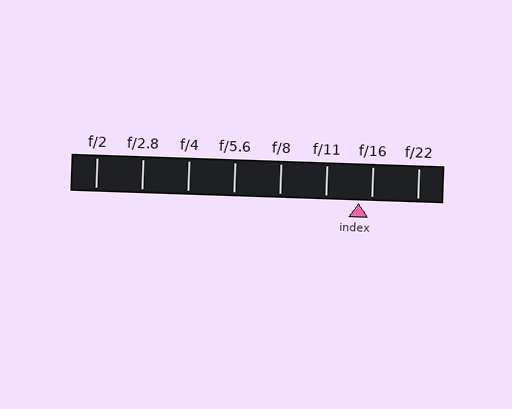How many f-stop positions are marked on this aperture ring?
There are 8 f-stop positions marked.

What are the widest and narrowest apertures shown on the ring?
The widest aperture shown is f/2 and the narrowest is f/22.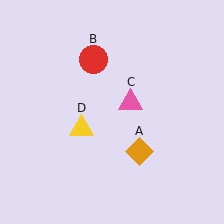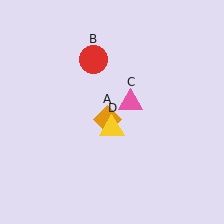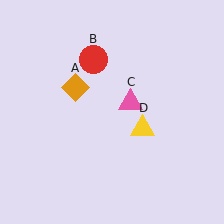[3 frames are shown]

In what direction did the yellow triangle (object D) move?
The yellow triangle (object D) moved right.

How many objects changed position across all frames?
2 objects changed position: orange diamond (object A), yellow triangle (object D).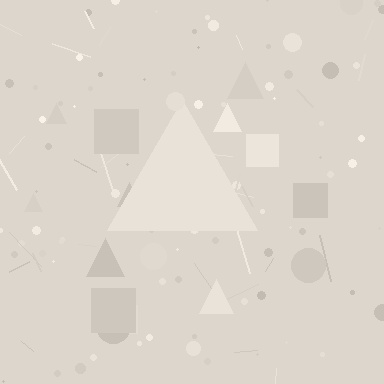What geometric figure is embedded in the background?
A triangle is embedded in the background.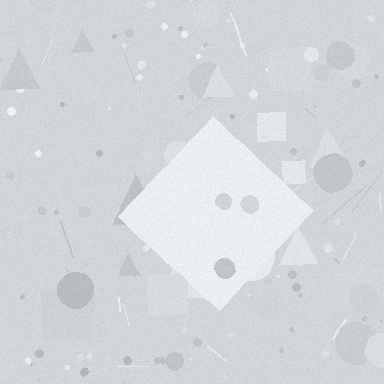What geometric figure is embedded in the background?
A diamond is embedded in the background.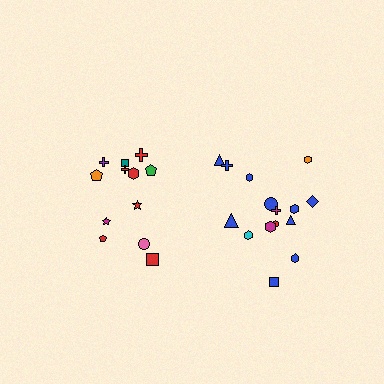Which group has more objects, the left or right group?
The right group.